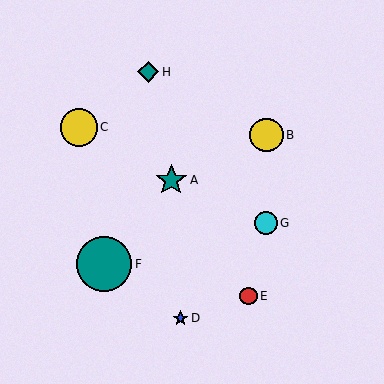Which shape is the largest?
The teal circle (labeled F) is the largest.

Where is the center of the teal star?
The center of the teal star is at (171, 180).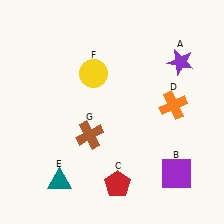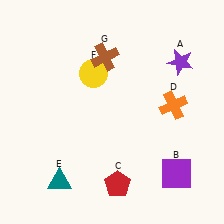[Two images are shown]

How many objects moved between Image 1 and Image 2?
1 object moved between the two images.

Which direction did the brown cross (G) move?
The brown cross (G) moved up.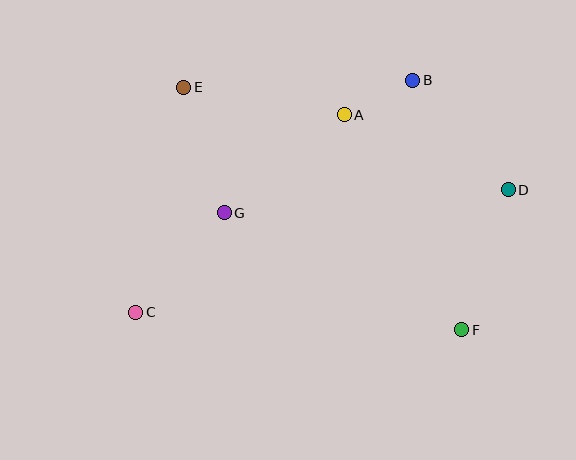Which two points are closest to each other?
Points A and B are closest to each other.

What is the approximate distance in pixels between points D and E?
The distance between D and E is approximately 340 pixels.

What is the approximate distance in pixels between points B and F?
The distance between B and F is approximately 254 pixels.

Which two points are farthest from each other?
Points C and D are farthest from each other.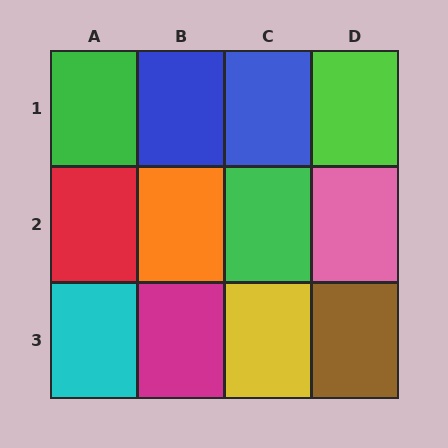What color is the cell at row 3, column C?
Yellow.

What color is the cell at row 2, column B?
Orange.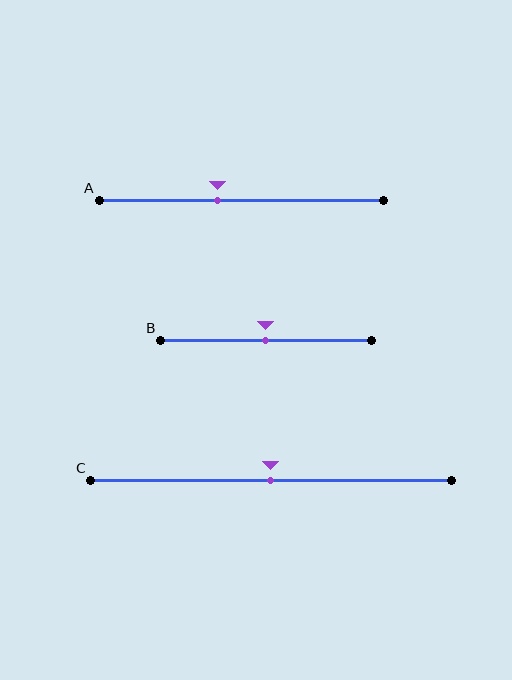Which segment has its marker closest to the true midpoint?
Segment B has its marker closest to the true midpoint.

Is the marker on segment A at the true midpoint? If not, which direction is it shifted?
No, the marker on segment A is shifted to the left by about 9% of the segment length.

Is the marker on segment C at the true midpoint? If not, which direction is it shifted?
Yes, the marker on segment C is at the true midpoint.